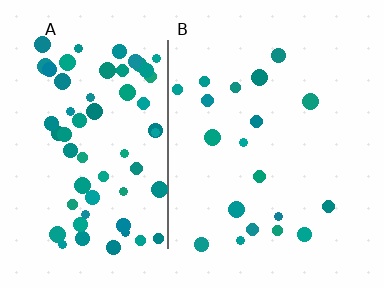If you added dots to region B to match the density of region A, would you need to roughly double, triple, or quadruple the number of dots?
Approximately triple.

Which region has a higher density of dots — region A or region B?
A (the left).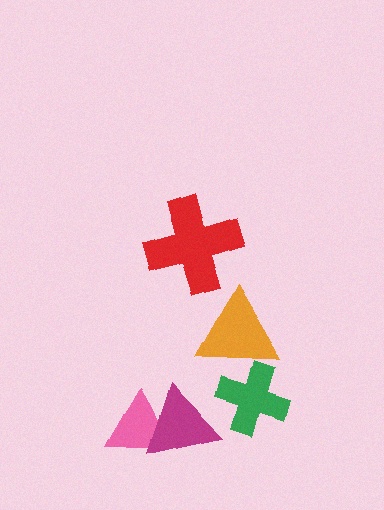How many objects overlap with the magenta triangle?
1 object overlaps with the magenta triangle.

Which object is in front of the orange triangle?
The green cross is in front of the orange triangle.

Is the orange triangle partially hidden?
Yes, it is partially covered by another shape.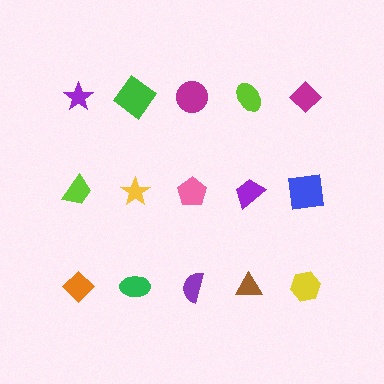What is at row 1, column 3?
A magenta circle.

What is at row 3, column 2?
A green ellipse.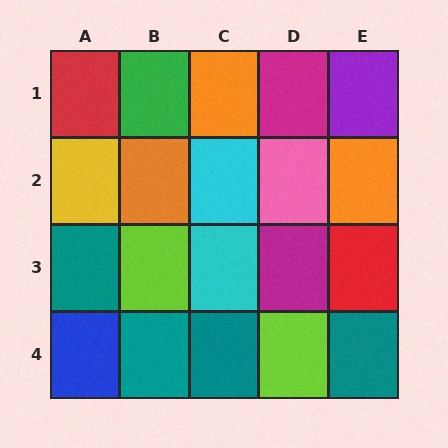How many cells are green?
1 cell is green.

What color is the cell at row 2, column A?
Yellow.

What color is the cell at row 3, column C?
Cyan.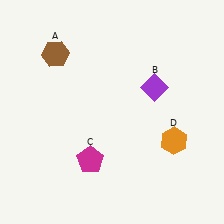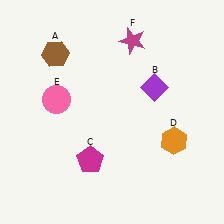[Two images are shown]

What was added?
A pink circle (E), a magenta star (F) were added in Image 2.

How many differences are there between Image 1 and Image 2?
There are 2 differences between the two images.